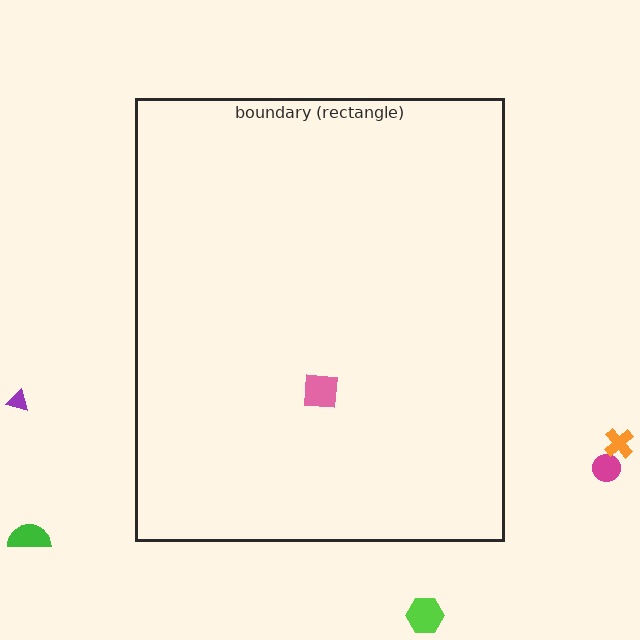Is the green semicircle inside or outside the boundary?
Outside.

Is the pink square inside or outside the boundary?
Inside.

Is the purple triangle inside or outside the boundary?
Outside.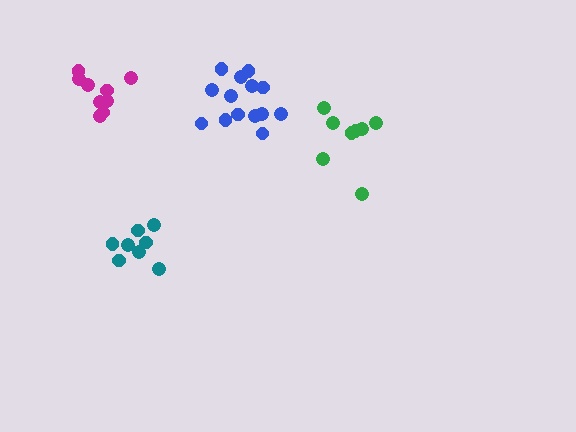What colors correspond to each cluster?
The clusters are colored: green, magenta, blue, teal.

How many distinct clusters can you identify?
There are 4 distinct clusters.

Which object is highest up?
The magenta cluster is topmost.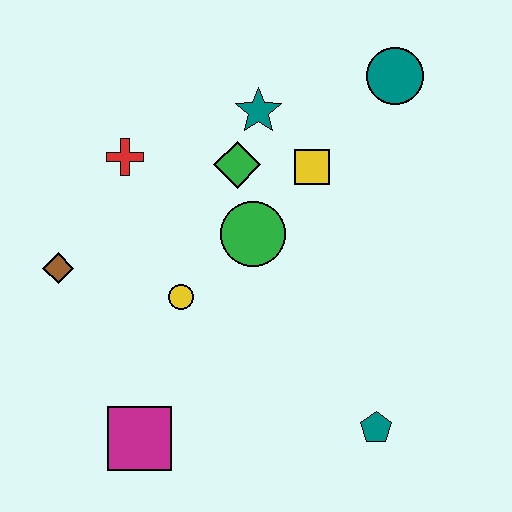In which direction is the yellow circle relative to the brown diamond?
The yellow circle is to the right of the brown diamond.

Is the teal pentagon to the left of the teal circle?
Yes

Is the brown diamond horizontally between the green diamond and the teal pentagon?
No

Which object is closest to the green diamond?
The teal star is closest to the green diamond.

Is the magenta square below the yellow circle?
Yes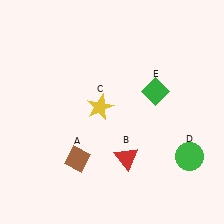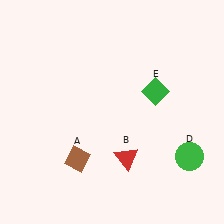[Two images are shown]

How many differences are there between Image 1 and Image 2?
There is 1 difference between the two images.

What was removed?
The yellow star (C) was removed in Image 2.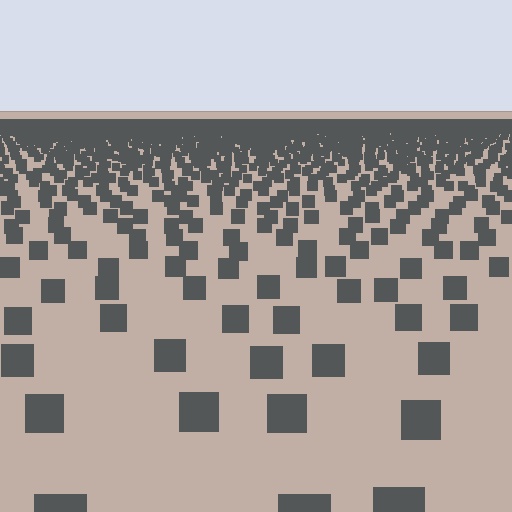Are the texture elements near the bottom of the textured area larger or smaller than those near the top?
Larger. Near the bottom, elements are closer to the viewer and appear at a bigger on-screen size.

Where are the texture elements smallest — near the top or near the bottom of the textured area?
Near the top.